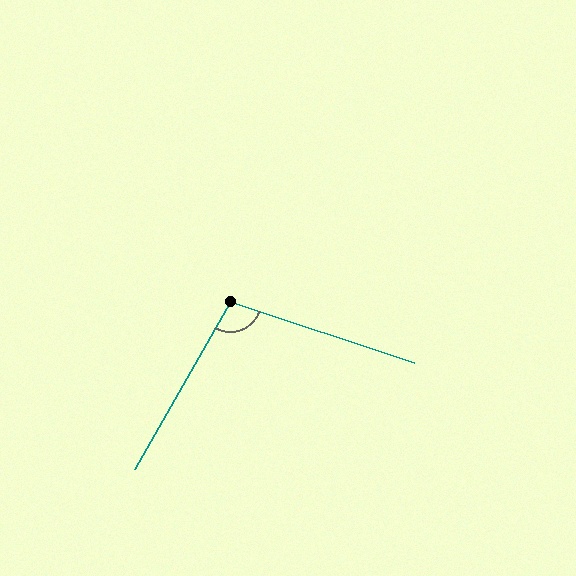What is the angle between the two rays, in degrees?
Approximately 101 degrees.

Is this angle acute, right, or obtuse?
It is obtuse.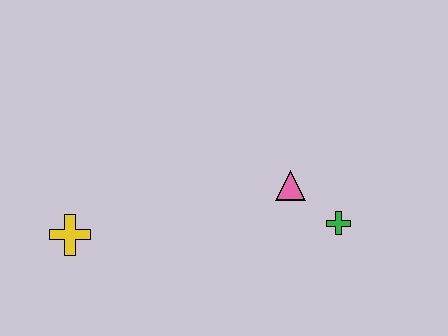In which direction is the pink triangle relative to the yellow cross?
The pink triangle is to the right of the yellow cross.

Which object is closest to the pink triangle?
The green cross is closest to the pink triangle.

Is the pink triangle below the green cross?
No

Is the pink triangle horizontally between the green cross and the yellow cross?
Yes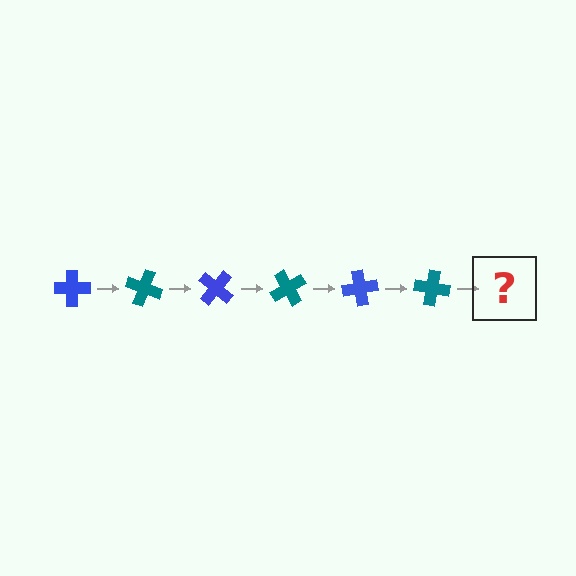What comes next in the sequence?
The next element should be a blue cross, rotated 120 degrees from the start.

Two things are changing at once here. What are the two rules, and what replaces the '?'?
The two rules are that it rotates 20 degrees each step and the color cycles through blue and teal. The '?' should be a blue cross, rotated 120 degrees from the start.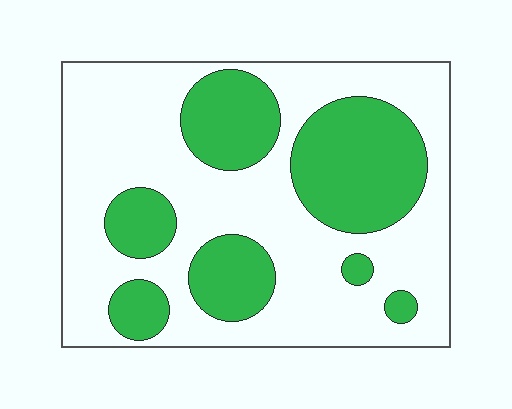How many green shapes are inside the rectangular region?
7.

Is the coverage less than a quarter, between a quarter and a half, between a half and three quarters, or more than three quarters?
Between a quarter and a half.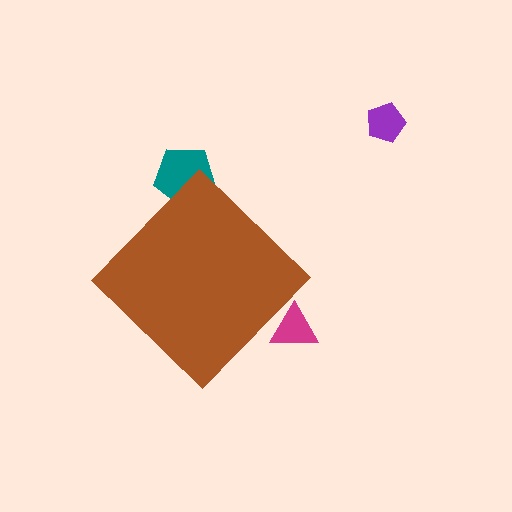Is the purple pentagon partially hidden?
No, the purple pentagon is fully visible.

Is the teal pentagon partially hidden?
Yes, the teal pentagon is partially hidden behind the brown diamond.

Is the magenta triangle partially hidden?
Yes, the magenta triangle is partially hidden behind the brown diamond.